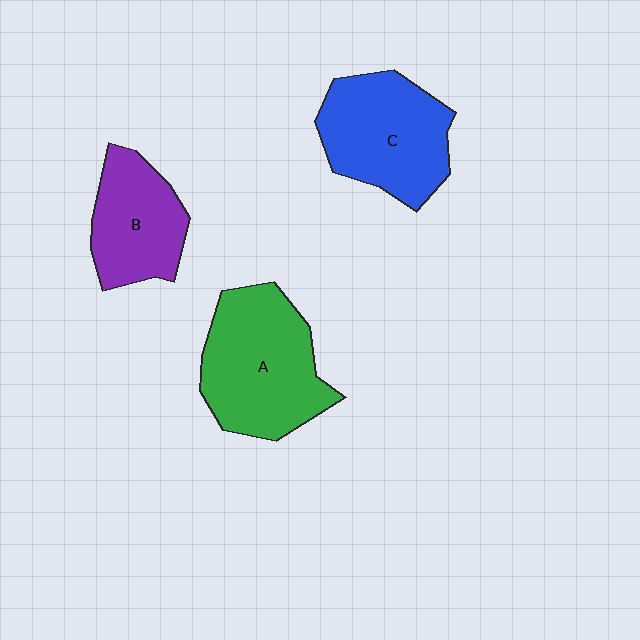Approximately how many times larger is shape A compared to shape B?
Approximately 1.5 times.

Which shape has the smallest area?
Shape B (purple).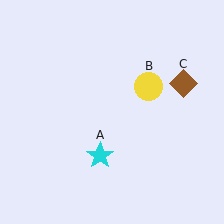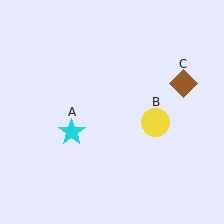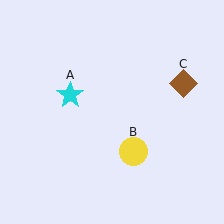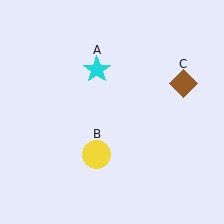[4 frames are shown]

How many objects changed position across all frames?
2 objects changed position: cyan star (object A), yellow circle (object B).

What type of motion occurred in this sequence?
The cyan star (object A), yellow circle (object B) rotated clockwise around the center of the scene.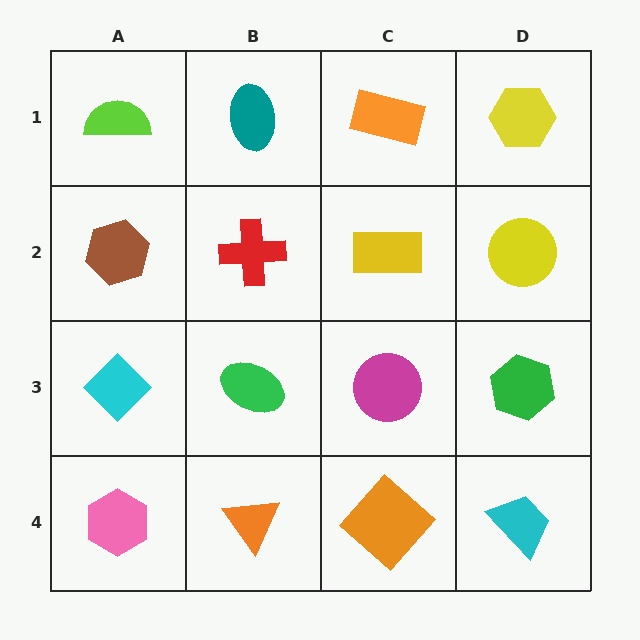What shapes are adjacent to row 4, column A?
A cyan diamond (row 3, column A), an orange triangle (row 4, column B).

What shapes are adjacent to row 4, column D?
A green hexagon (row 3, column D), an orange diamond (row 4, column C).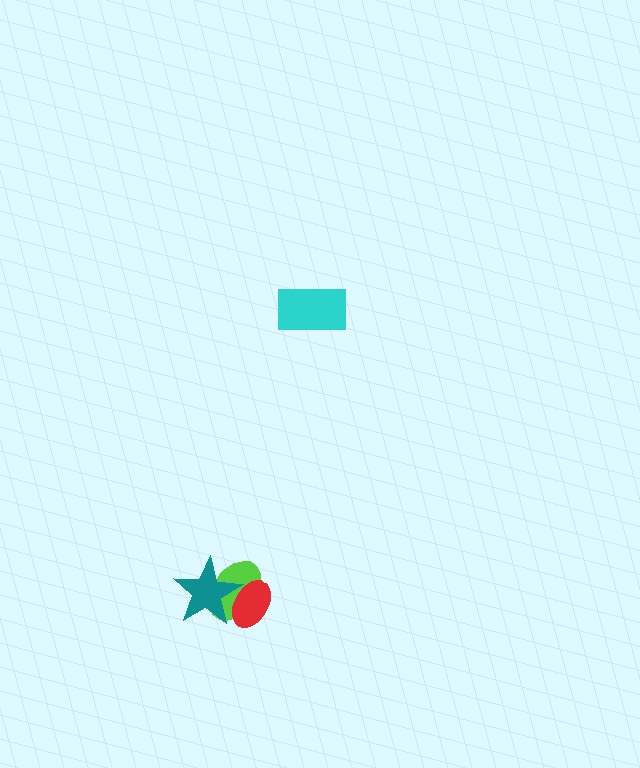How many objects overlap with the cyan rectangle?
0 objects overlap with the cyan rectangle.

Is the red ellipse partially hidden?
No, no other shape covers it.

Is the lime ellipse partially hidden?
Yes, it is partially covered by another shape.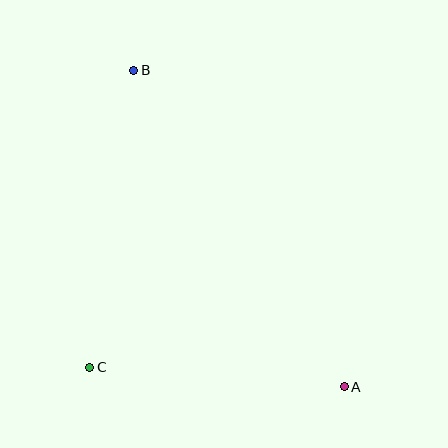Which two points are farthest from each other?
Points A and B are farthest from each other.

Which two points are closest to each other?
Points A and C are closest to each other.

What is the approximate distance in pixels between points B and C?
The distance between B and C is approximately 300 pixels.